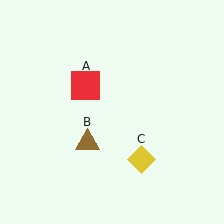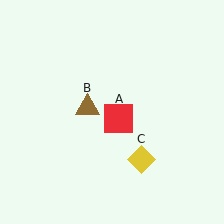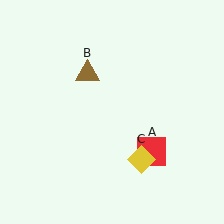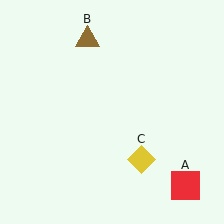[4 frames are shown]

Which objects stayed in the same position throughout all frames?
Yellow diamond (object C) remained stationary.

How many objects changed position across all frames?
2 objects changed position: red square (object A), brown triangle (object B).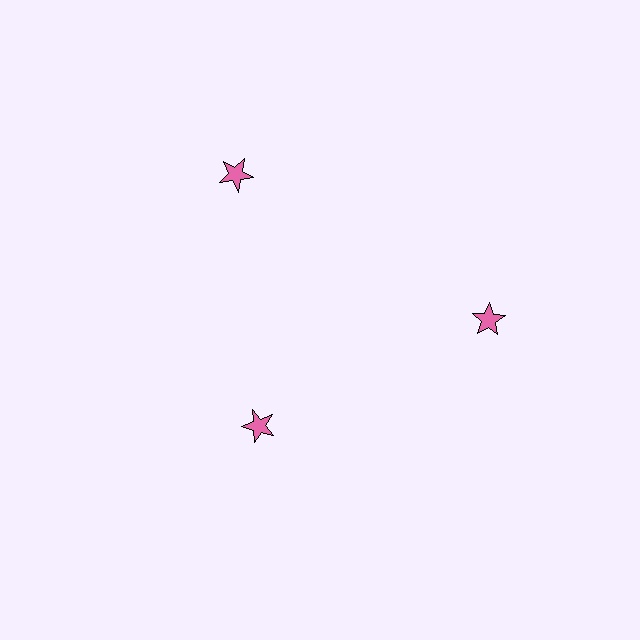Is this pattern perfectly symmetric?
No. The 3 pink stars are arranged in a ring, but one element near the 7 o'clock position is pulled inward toward the center, breaking the 3-fold rotational symmetry.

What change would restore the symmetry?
The symmetry would be restored by moving it outward, back onto the ring so that all 3 stars sit at equal angles and equal distance from the center.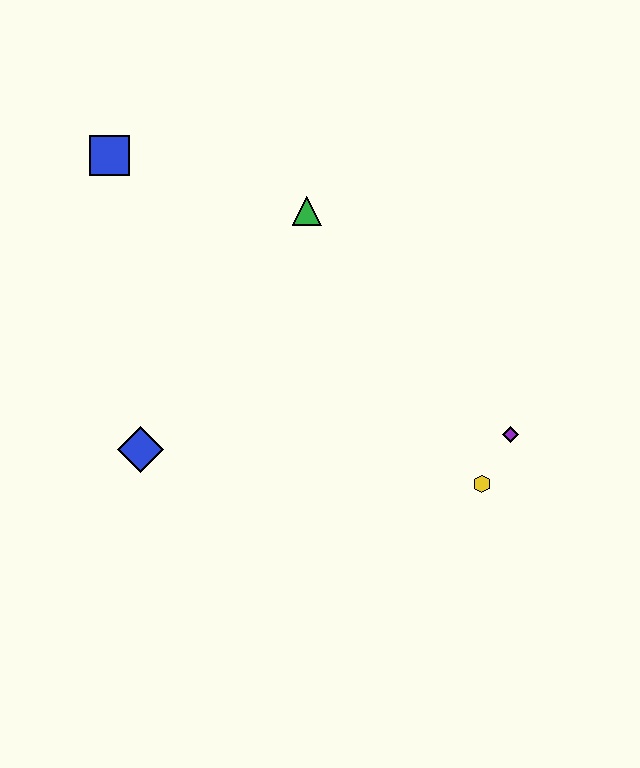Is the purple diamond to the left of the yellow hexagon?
No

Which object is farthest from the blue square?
The yellow hexagon is farthest from the blue square.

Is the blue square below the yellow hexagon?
No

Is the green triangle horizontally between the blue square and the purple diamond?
Yes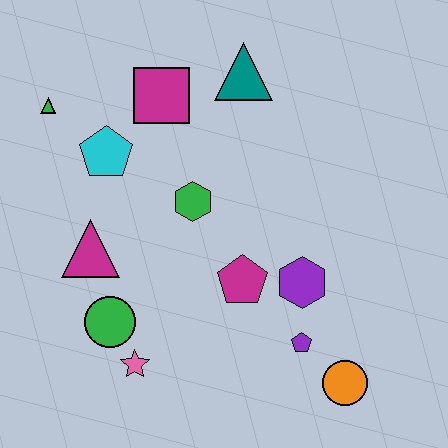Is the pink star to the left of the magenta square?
Yes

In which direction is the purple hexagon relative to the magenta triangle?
The purple hexagon is to the right of the magenta triangle.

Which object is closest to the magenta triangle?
The green circle is closest to the magenta triangle.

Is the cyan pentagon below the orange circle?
No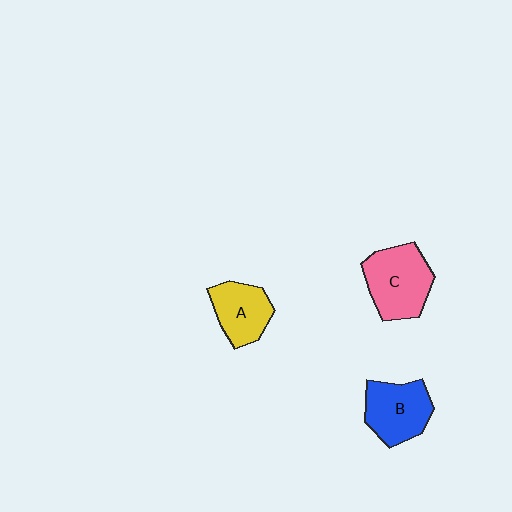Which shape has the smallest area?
Shape A (yellow).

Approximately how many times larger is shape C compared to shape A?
Approximately 1.4 times.